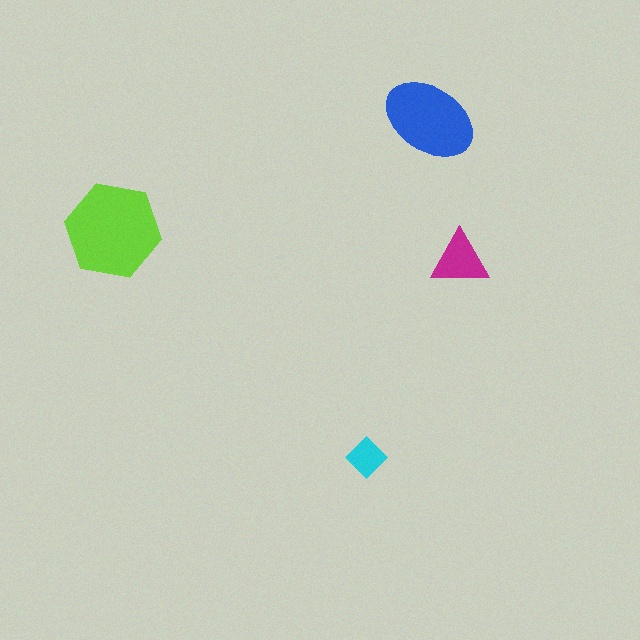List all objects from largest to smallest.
The lime hexagon, the blue ellipse, the magenta triangle, the cyan diamond.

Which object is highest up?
The blue ellipse is topmost.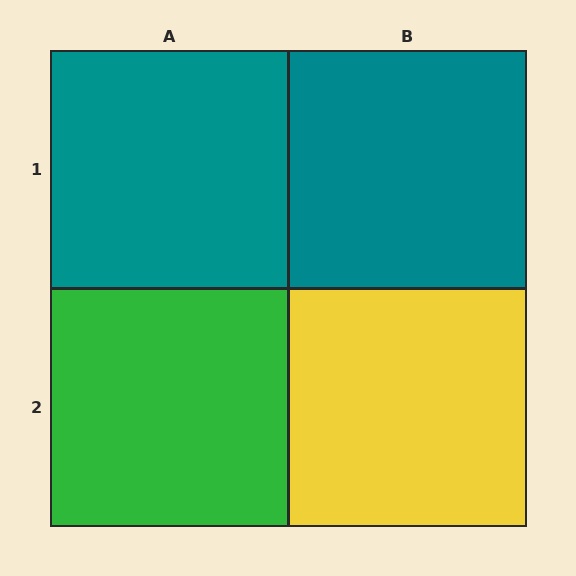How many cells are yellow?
1 cell is yellow.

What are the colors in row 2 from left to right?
Green, yellow.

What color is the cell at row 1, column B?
Teal.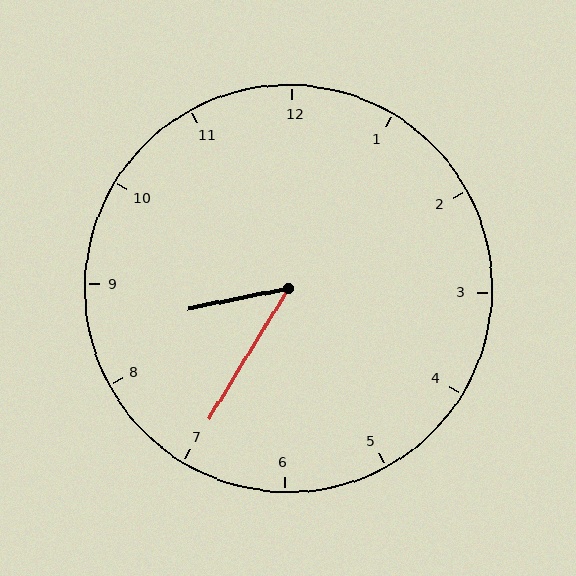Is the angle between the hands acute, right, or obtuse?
It is acute.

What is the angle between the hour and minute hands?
Approximately 48 degrees.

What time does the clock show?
8:35.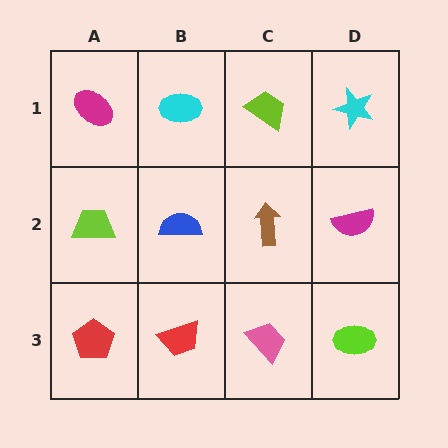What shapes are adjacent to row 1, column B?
A blue semicircle (row 2, column B), a magenta ellipse (row 1, column A), a lime trapezoid (row 1, column C).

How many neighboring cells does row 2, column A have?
3.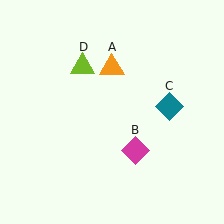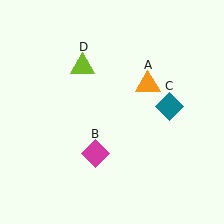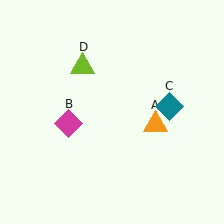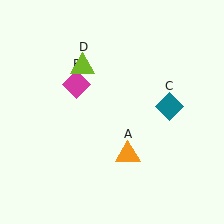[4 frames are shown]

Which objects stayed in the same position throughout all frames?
Teal diamond (object C) and lime triangle (object D) remained stationary.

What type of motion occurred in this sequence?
The orange triangle (object A), magenta diamond (object B) rotated clockwise around the center of the scene.